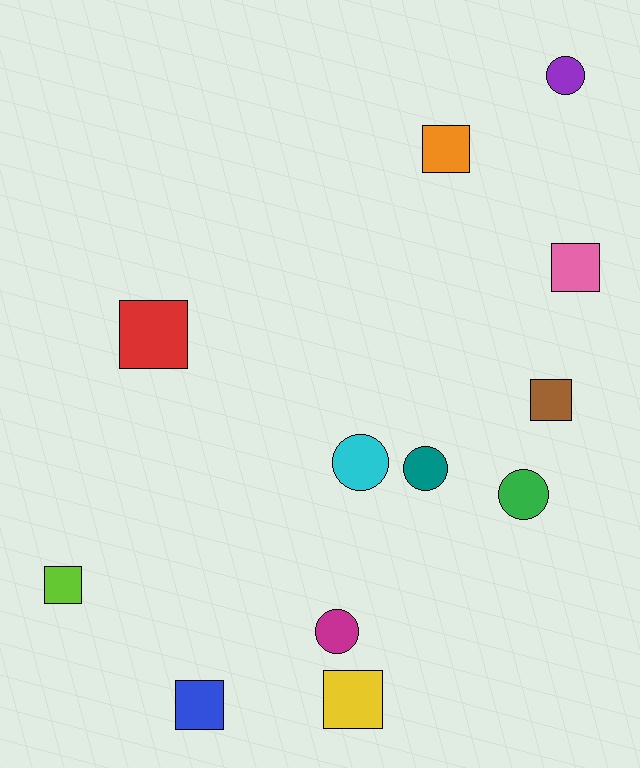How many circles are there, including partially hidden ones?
There are 5 circles.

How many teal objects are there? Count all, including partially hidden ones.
There is 1 teal object.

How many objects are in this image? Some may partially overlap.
There are 12 objects.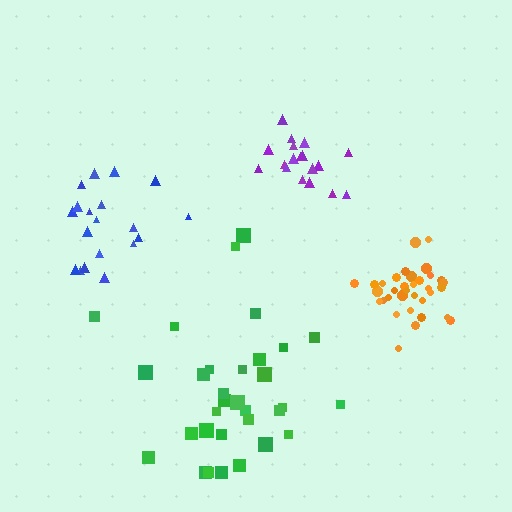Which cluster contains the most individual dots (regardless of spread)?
Orange (34).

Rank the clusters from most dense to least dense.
orange, purple, green, blue.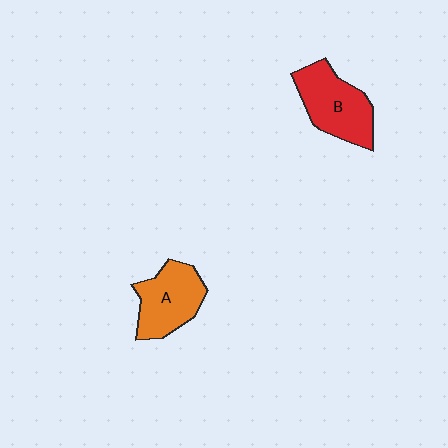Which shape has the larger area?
Shape B (red).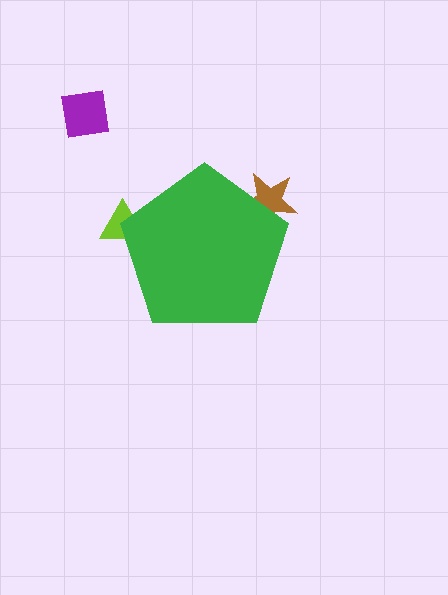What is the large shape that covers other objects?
A green pentagon.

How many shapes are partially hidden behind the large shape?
2 shapes are partially hidden.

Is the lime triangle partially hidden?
Yes, the lime triangle is partially hidden behind the green pentagon.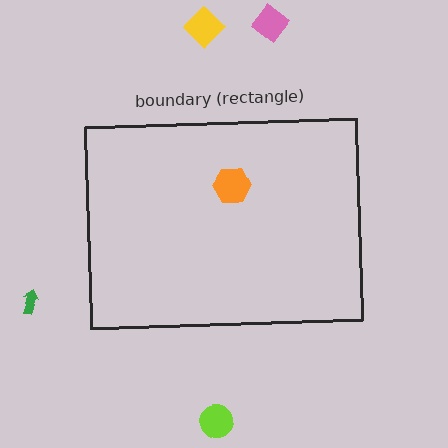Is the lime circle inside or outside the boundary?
Outside.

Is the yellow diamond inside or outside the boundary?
Outside.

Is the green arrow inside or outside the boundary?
Outside.